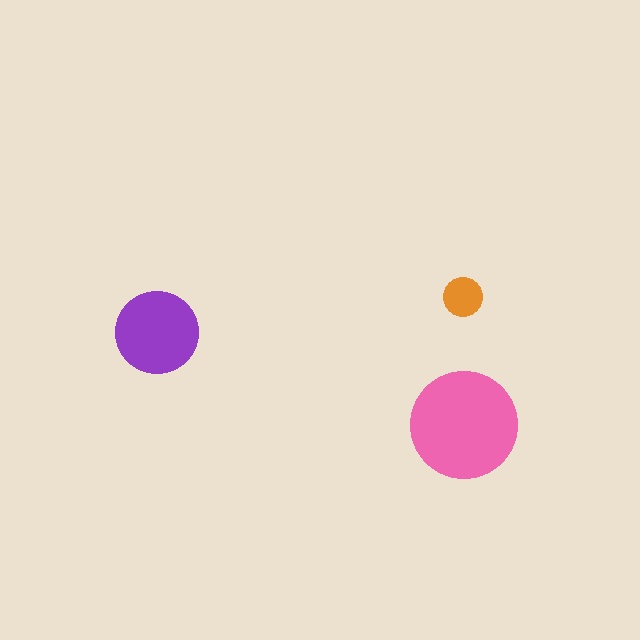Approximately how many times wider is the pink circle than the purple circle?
About 1.5 times wider.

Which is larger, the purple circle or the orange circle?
The purple one.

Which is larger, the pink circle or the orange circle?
The pink one.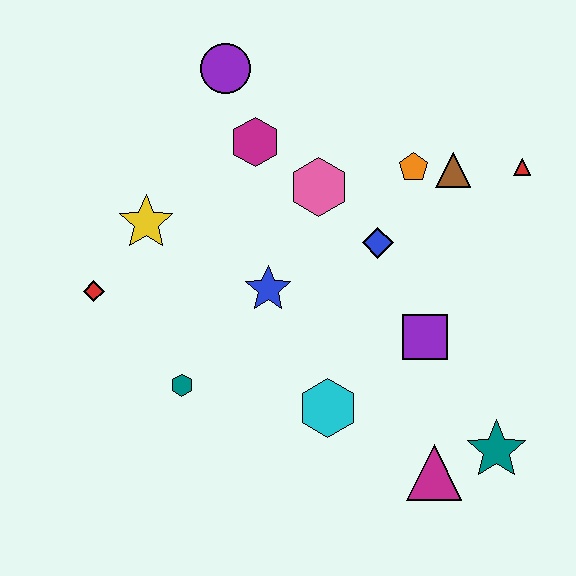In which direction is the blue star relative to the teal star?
The blue star is to the left of the teal star.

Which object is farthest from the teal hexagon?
The red triangle is farthest from the teal hexagon.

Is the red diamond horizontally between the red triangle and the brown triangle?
No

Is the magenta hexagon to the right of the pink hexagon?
No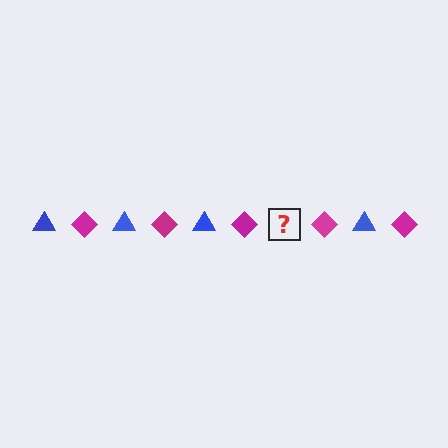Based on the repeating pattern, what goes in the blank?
The blank should be a blue triangle.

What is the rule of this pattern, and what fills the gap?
The rule is that the pattern alternates between blue triangle and magenta diamond. The gap should be filled with a blue triangle.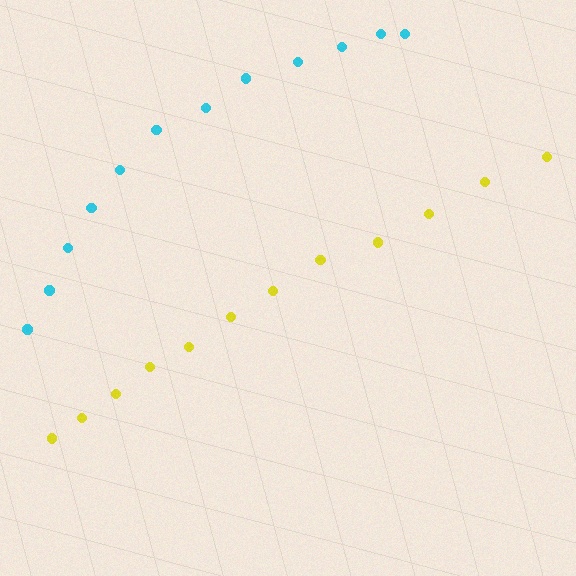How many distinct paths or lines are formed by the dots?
There are 2 distinct paths.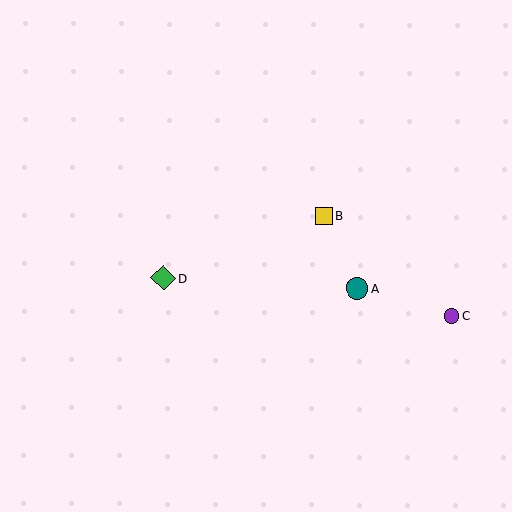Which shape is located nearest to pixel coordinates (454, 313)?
The purple circle (labeled C) at (451, 316) is nearest to that location.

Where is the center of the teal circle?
The center of the teal circle is at (357, 288).